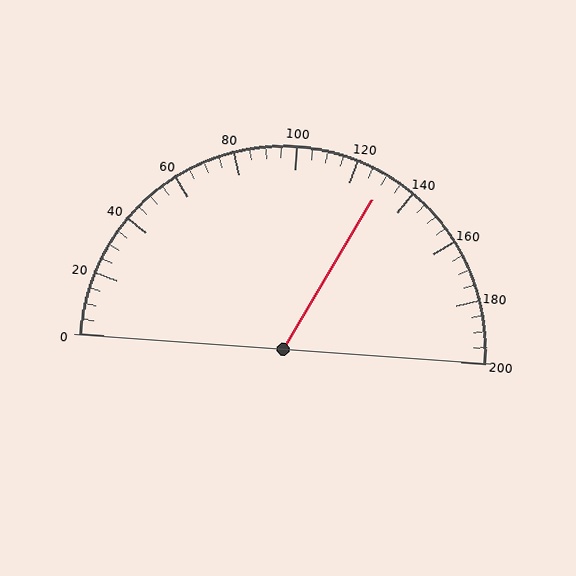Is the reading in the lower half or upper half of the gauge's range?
The reading is in the upper half of the range (0 to 200).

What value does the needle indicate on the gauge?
The needle indicates approximately 130.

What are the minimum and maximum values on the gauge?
The gauge ranges from 0 to 200.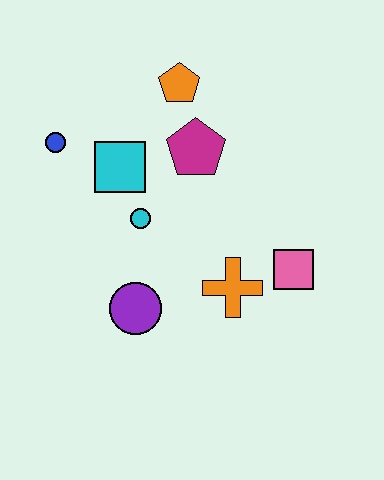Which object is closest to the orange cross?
The pink square is closest to the orange cross.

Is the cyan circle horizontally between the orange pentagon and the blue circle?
Yes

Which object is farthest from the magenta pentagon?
The purple circle is farthest from the magenta pentagon.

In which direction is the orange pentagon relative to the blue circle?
The orange pentagon is to the right of the blue circle.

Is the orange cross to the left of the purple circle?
No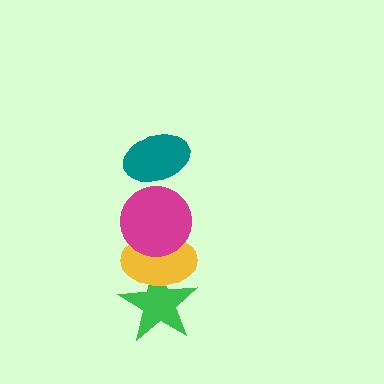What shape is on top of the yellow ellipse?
The magenta circle is on top of the yellow ellipse.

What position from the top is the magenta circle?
The magenta circle is 2nd from the top.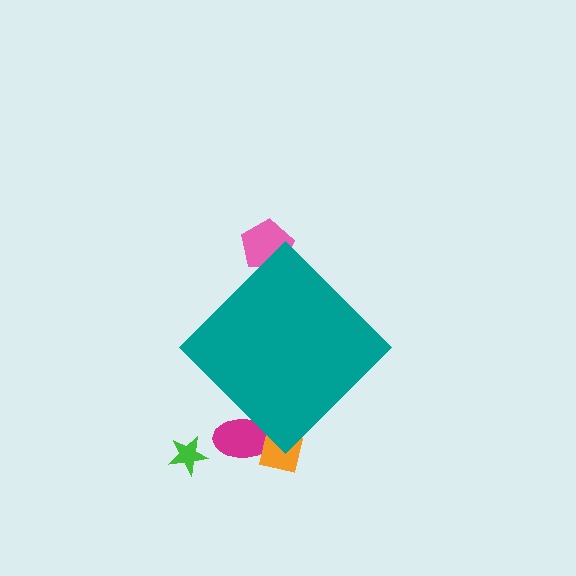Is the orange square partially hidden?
Yes, the orange square is partially hidden behind the teal diamond.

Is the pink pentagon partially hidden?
Yes, the pink pentagon is partially hidden behind the teal diamond.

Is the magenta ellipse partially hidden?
Yes, the magenta ellipse is partially hidden behind the teal diamond.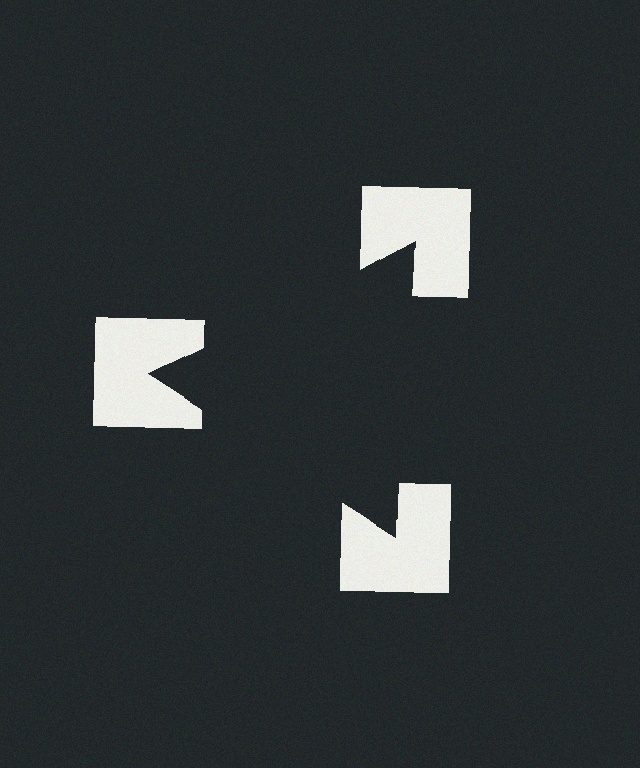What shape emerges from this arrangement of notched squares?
An illusory triangle — its edges are inferred from the aligned wedge cuts in the notched squares, not physically drawn.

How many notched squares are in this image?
There are 3 — one at each vertex of the illusory triangle.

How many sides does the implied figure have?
3 sides.